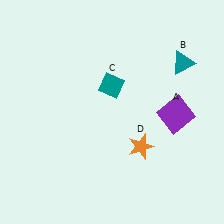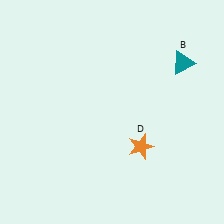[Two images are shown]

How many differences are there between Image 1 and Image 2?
There are 2 differences between the two images.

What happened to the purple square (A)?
The purple square (A) was removed in Image 2. It was in the bottom-right area of Image 1.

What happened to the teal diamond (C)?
The teal diamond (C) was removed in Image 2. It was in the top-left area of Image 1.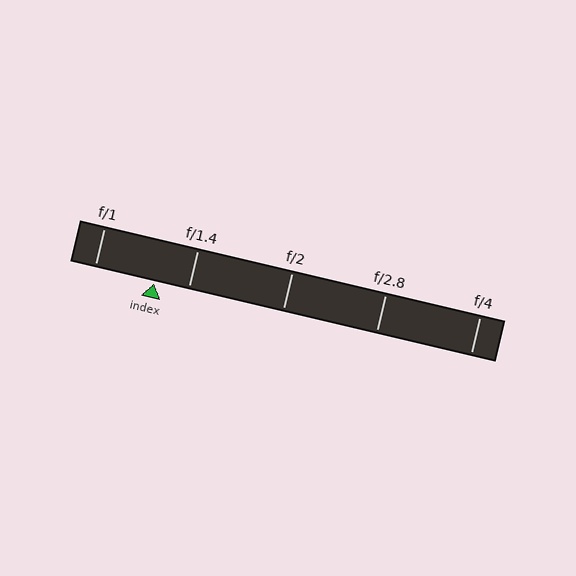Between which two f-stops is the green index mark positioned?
The index mark is between f/1 and f/1.4.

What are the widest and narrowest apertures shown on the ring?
The widest aperture shown is f/1 and the narrowest is f/4.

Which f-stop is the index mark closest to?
The index mark is closest to f/1.4.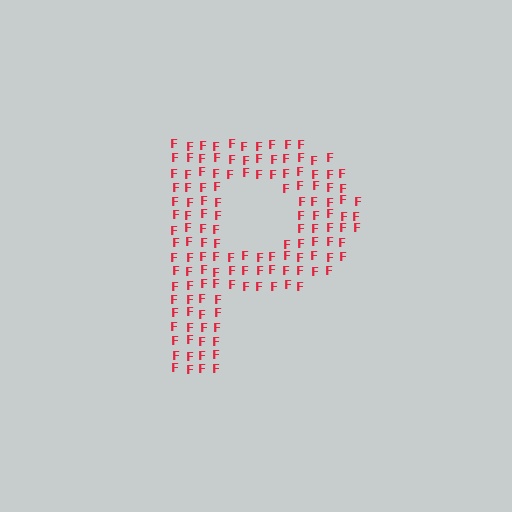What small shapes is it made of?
It is made of small letter F's.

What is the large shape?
The large shape is the letter P.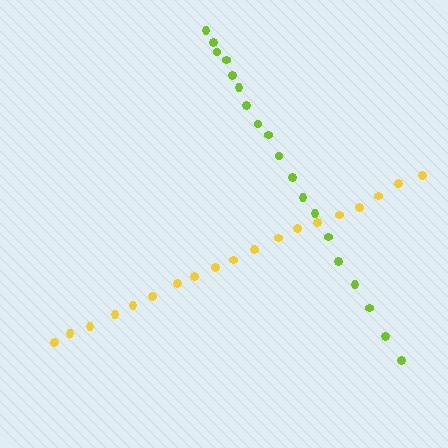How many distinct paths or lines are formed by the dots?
There are 2 distinct paths.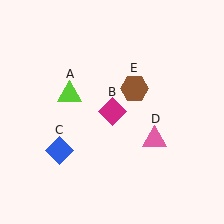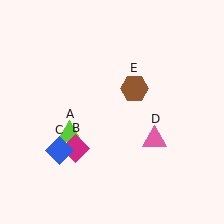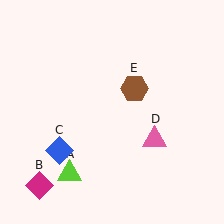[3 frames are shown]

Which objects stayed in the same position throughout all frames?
Blue diamond (object C) and pink triangle (object D) and brown hexagon (object E) remained stationary.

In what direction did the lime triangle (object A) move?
The lime triangle (object A) moved down.